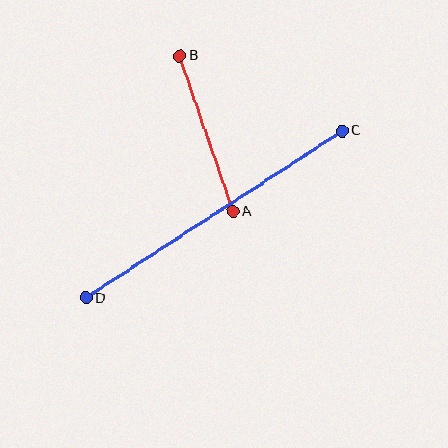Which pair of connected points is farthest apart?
Points C and D are farthest apart.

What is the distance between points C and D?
The distance is approximately 306 pixels.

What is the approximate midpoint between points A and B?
The midpoint is at approximately (206, 134) pixels.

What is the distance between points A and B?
The distance is approximately 165 pixels.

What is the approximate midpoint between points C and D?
The midpoint is at approximately (214, 214) pixels.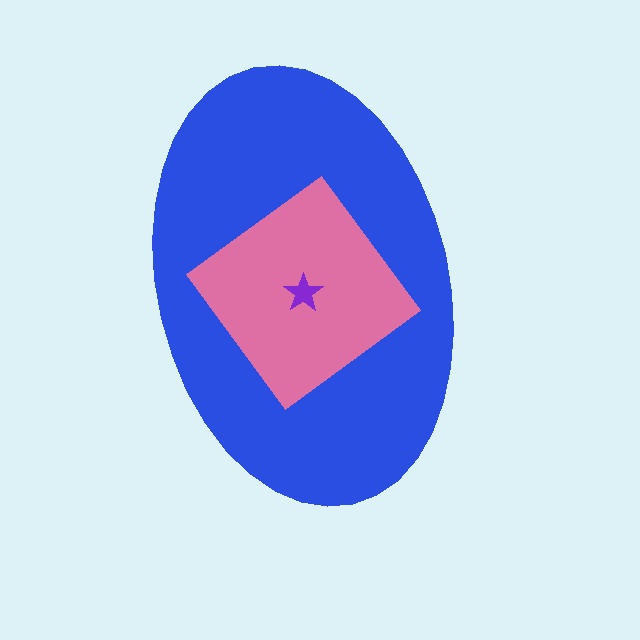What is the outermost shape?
The blue ellipse.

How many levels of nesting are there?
3.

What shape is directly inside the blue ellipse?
The pink diamond.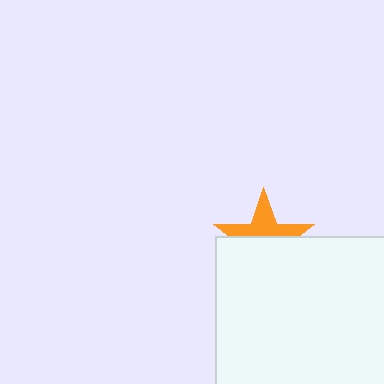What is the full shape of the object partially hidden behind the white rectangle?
The partially hidden object is an orange star.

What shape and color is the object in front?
The object in front is a white rectangle.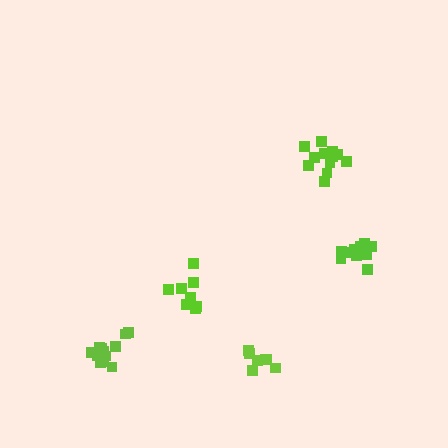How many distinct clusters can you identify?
There are 5 distinct clusters.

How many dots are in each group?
Group 1: 7 dots, Group 2: 12 dots, Group 3: 8 dots, Group 4: 13 dots, Group 5: 11 dots (51 total).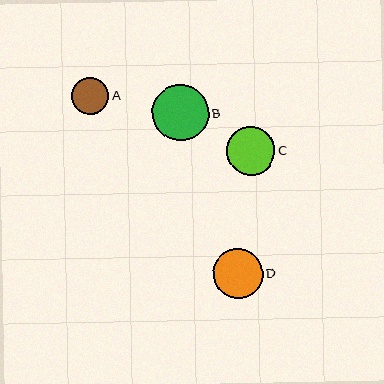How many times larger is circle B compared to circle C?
Circle B is approximately 1.2 times the size of circle C.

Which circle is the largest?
Circle B is the largest with a size of approximately 57 pixels.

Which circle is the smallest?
Circle A is the smallest with a size of approximately 37 pixels.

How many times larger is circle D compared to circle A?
Circle D is approximately 1.4 times the size of circle A.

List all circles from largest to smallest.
From largest to smallest: B, D, C, A.